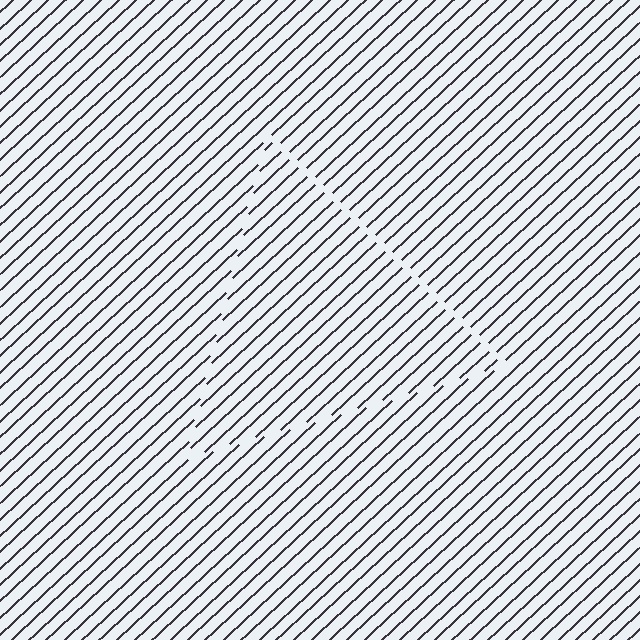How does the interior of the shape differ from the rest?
The interior of the shape contains the same grating, shifted by half a period — the contour is defined by the phase discontinuity where line-ends from the inner and outer gratings abut.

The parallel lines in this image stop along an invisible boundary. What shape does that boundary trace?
An illusory triangle. The interior of the shape contains the same grating, shifted by half a period — the contour is defined by the phase discontinuity where line-ends from the inner and outer gratings abut.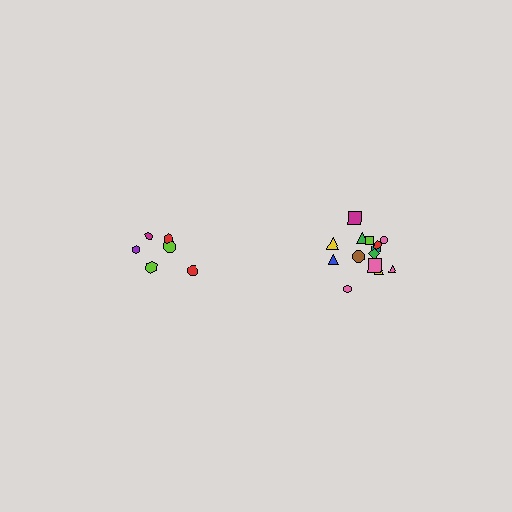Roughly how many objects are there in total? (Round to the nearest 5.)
Roughly 20 objects in total.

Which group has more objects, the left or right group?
The right group.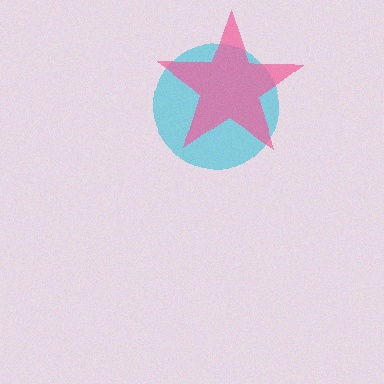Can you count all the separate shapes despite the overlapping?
Yes, there are 2 separate shapes.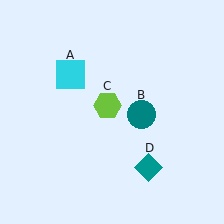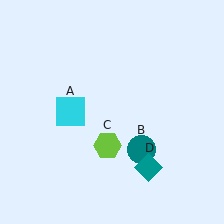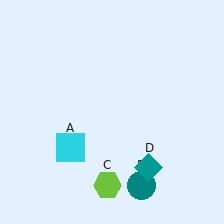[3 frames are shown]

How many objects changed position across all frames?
3 objects changed position: cyan square (object A), teal circle (object B), lime hexagon (object C).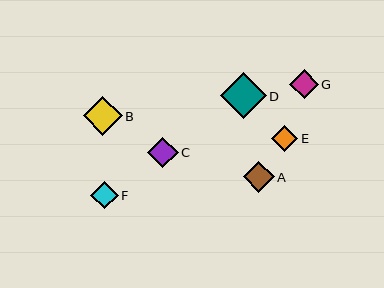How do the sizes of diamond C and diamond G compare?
Diamond C and diamond G are approximately the same size.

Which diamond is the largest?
Diamond D is the largest with a size of approximately 46 pixels.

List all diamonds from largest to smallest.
From largest to smallest: D, B, C, A, G, F, E.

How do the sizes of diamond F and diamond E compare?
Diamond F and diamond E are approximately the same size.